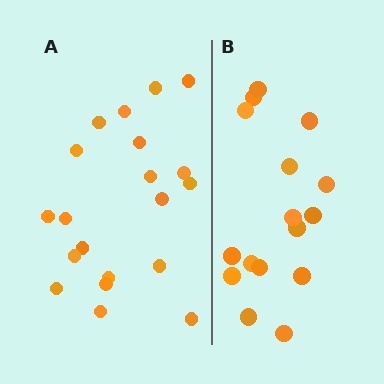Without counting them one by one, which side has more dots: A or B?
Region A (the left region) has more dots.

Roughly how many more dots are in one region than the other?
Region A has about 4 more dots than region B.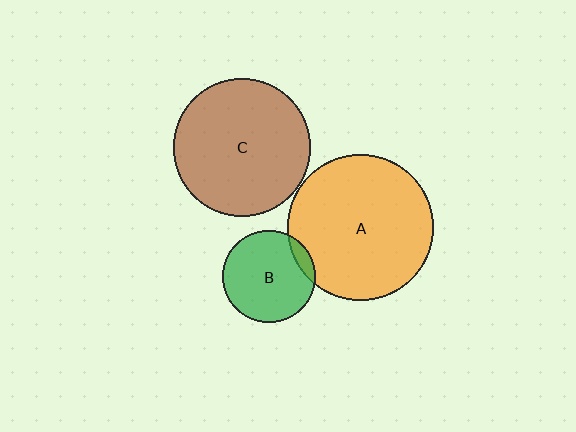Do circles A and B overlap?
Yes.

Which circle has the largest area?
Circle A (orange).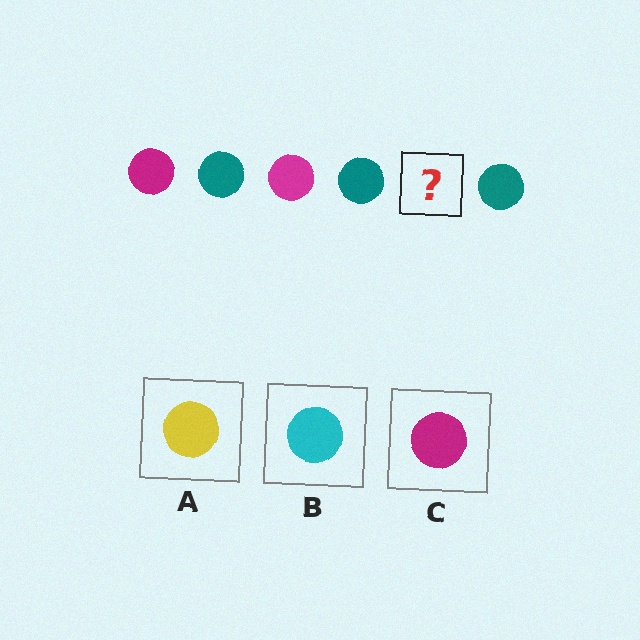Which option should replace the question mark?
Option C.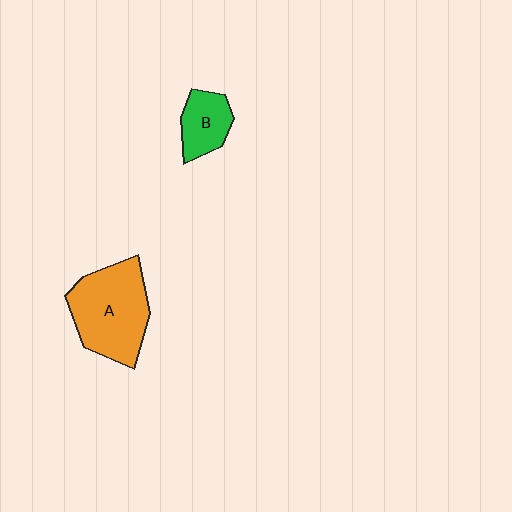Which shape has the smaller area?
Shape B (green).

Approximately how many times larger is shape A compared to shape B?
Approximately 2.2 times.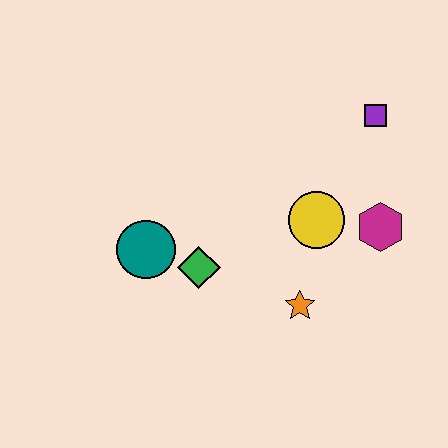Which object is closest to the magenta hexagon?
The yellow circle is closest to the magenta hexagon.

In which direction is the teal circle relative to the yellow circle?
The teal circle is to the left of the yellow circle.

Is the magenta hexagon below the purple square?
Yes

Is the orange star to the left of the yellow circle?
Yes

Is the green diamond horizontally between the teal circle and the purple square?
Yes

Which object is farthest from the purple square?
The teal circle is farthest from the purple square.